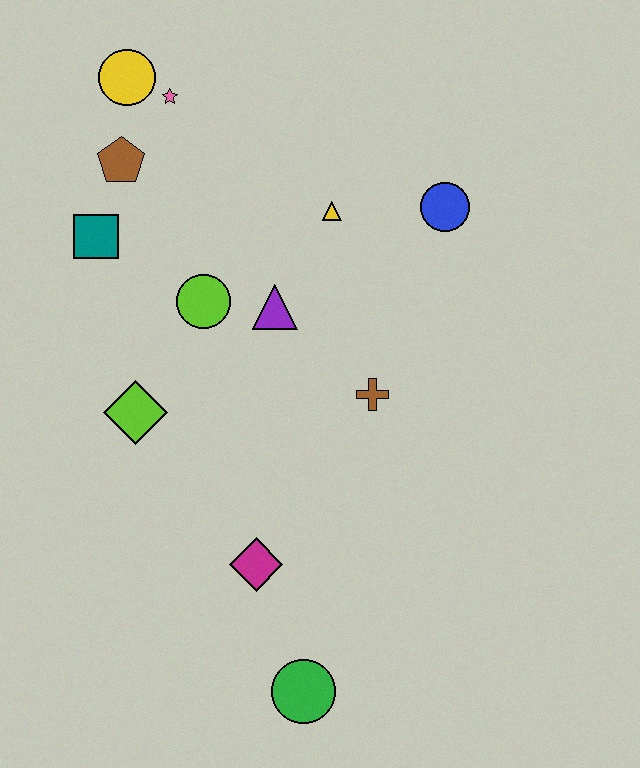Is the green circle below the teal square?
Yes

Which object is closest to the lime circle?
The purple triangle is closest to the lime circle.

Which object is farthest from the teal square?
The green circle is farthest from the teal square.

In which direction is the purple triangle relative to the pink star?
The purple triangle is below the pink star.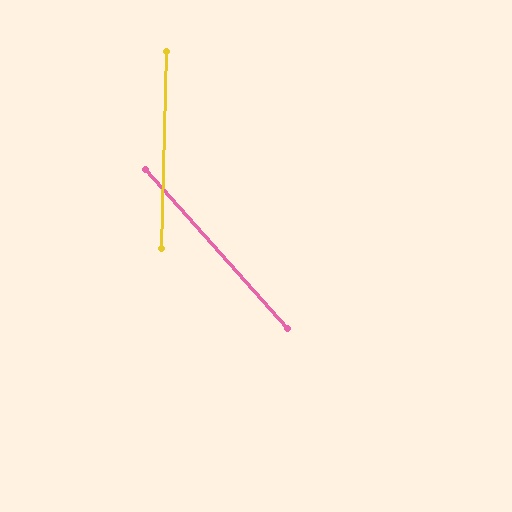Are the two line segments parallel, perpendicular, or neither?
Neither parallel nor perpendicular — they differ by about 43°.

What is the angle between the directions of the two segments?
Approximately 43 degrees.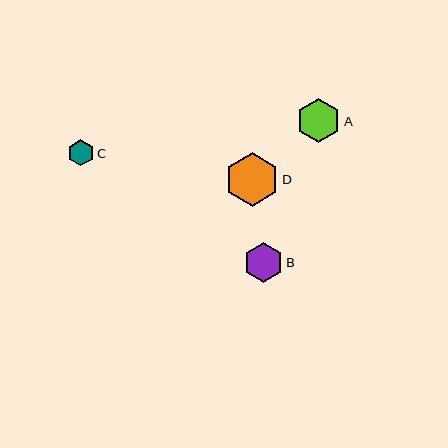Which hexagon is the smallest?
Hexagon C is the smallest with a size of approximately 26 pixels.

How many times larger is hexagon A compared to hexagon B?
Hexagon A is approximately 1.1 times the size of hexagon B.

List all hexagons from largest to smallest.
From largest to smallest: D, A, B, C.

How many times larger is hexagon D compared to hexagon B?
Hexagon D is approximately 1.4 times the size of hexagon B.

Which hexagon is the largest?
Hexagon D is the largest with a size of approximately 53 pixels.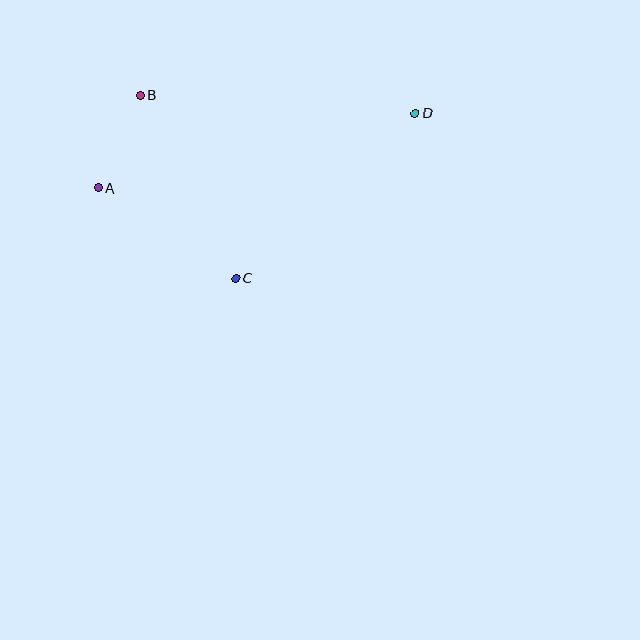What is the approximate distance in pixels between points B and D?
The distance between B and D is approximately 276 pixels.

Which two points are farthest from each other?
Points A and D are farthest from each other.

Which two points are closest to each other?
Points A and B are closest to each other.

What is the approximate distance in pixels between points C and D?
The distance between C and D is approximately 244 pixels.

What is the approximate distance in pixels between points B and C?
The distance between B and C is approximately 207 pixels.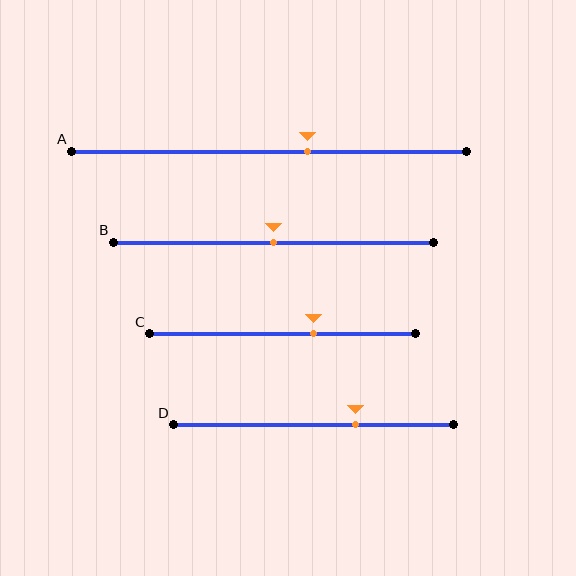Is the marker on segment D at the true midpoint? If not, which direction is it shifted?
No, the marker on segment D is shifted to the right by about 15% of the segment length.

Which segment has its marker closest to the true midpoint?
Segment B has its marker closest to the true midpoint.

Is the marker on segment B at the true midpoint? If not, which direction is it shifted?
Yes, the marker on segment B is at the true midpoint.